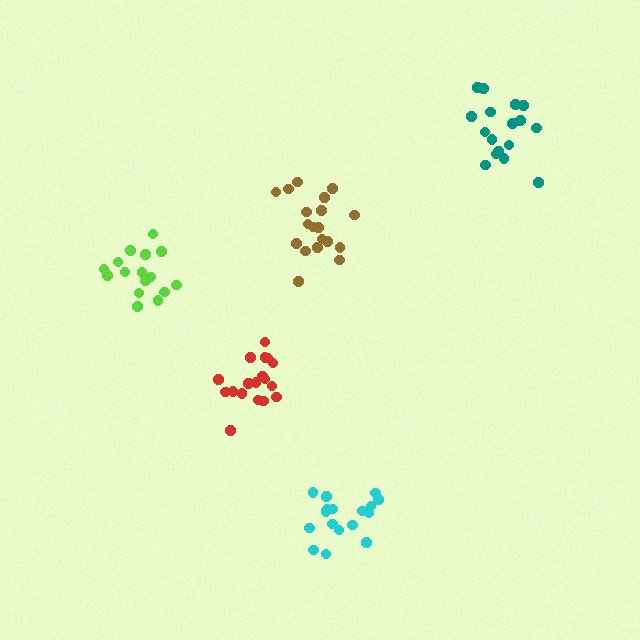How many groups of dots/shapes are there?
There are 5 groups.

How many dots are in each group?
Group 1: 19 dots, Group 2: 16 dots, Group 3: 17 dots, Group 4: 17 dots, Group 5: 18 dots (87 total).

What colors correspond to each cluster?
The clusters are colored: brown, lime, teal, cyan, red.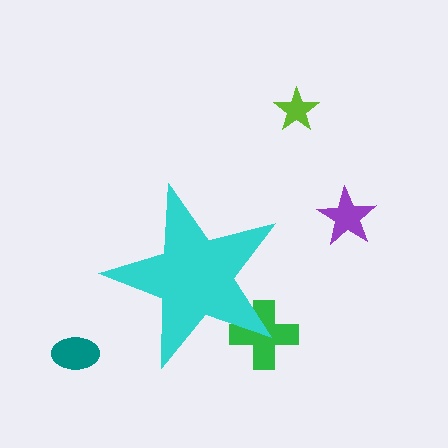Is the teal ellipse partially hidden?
No, the teal ellipse is fully visible.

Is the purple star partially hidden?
No, the purple star is fully visible.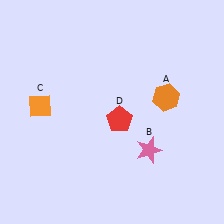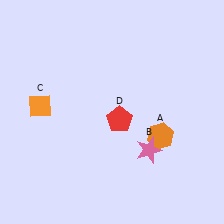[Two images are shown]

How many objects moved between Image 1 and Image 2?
1 object moved between the two images.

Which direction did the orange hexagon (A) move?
The orange hexagon (A) moved down.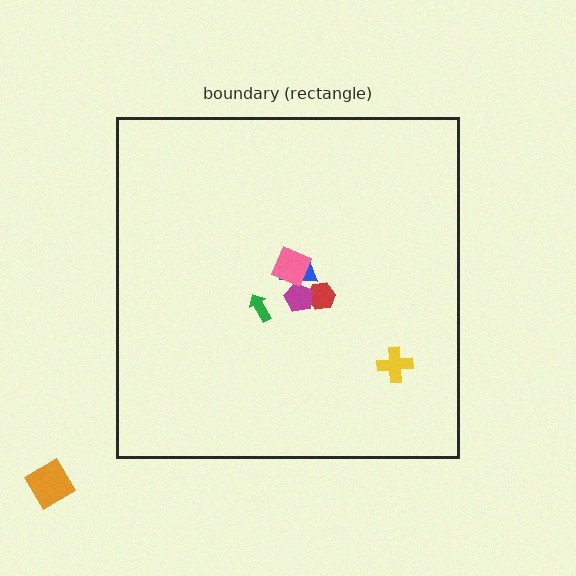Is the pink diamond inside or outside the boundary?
Inside.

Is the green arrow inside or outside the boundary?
Inside.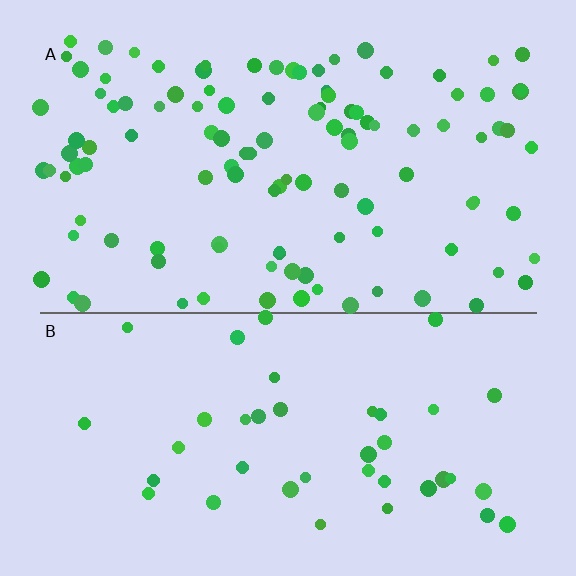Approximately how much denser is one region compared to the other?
Approximately 2.7× — region A over region B.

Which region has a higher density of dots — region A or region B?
A (the top).